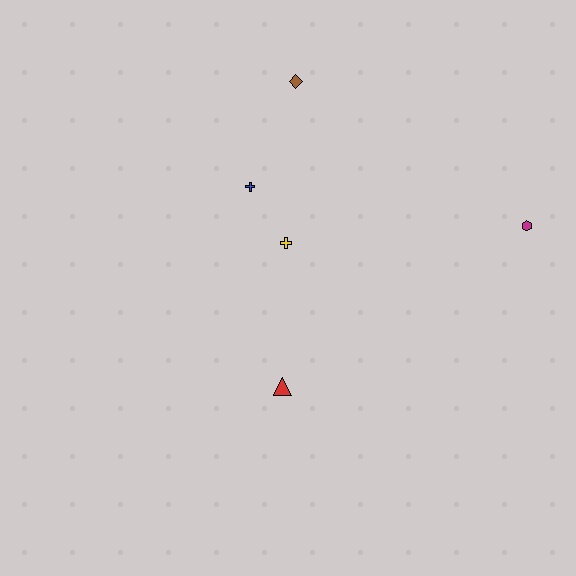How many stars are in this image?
There are no stars.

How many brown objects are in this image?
There is 1 brown object.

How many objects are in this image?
There are 5 objects.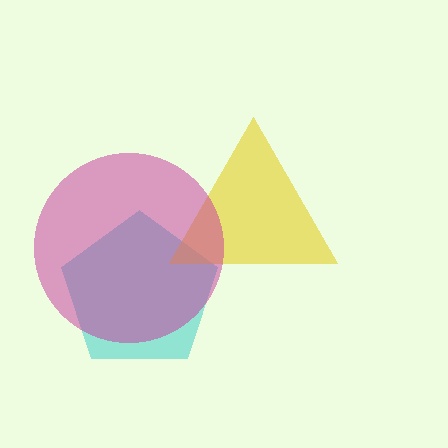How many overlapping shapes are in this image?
There are 3 overlapping shapes in the image.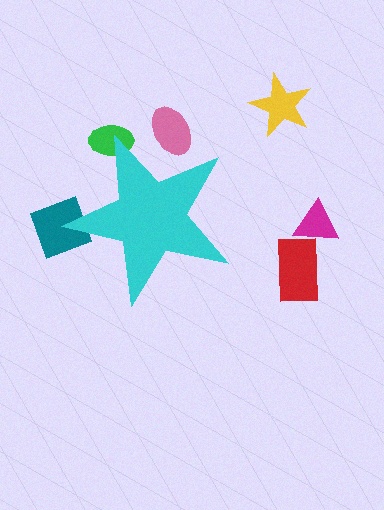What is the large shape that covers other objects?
A cyan star.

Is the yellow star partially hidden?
No, the yellow star is fully visible.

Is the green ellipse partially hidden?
Yes, the green ellipse is partially hidden behind the cyan star.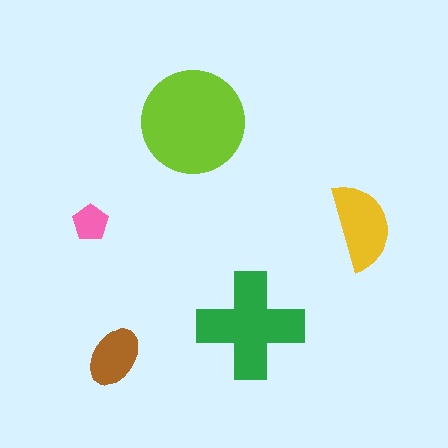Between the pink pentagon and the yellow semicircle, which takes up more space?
The yellow semicircle.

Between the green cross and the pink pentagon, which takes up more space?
The green cross.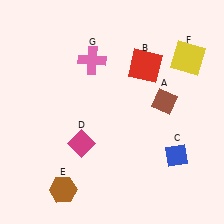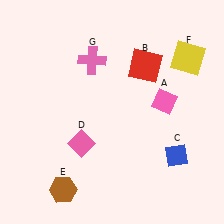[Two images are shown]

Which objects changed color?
A changed from brown to pink. D changed from magenta to pink.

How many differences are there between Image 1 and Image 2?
There are 2 differences between the two images.